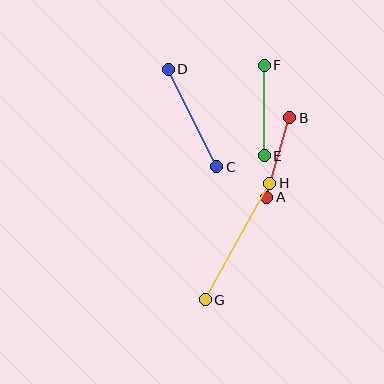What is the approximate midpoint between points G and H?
The midpoint is at approximately (238, 242) pixels.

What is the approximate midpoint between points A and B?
The midpoint is at approximately (278, 157) pixels.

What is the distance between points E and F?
The distance is approximately 91 pixels.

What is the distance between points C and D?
The distance is approximately 109 pixels.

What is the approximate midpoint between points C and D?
The midpoint is at approximately (193, 118) pixels.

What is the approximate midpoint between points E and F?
The midpoint is at approximately (264, 111) pixels.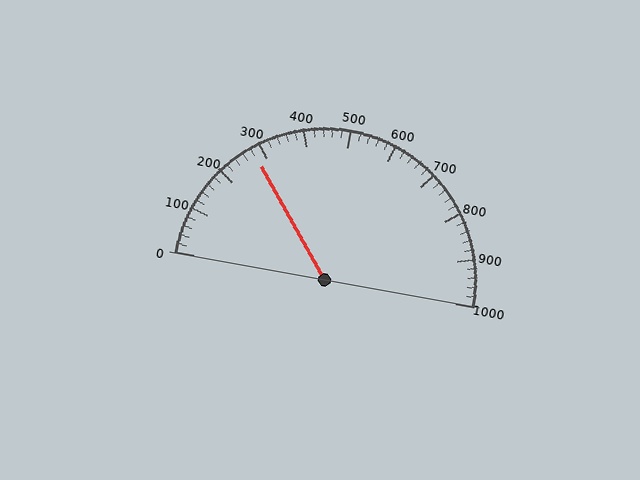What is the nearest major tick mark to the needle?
The nearest major tick mark is 300.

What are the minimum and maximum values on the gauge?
The gauge ranges from 0 to 1000.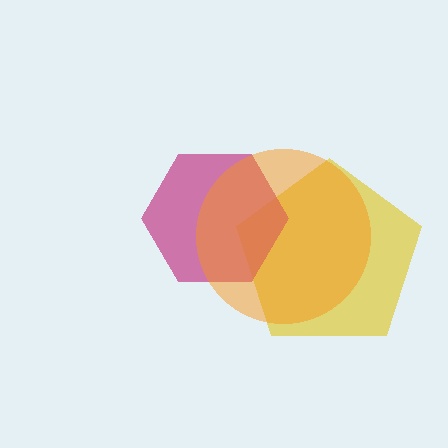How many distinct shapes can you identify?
There are 3 distinct shapes: a yellow pentagon, a magenta hexagon, an orange circle.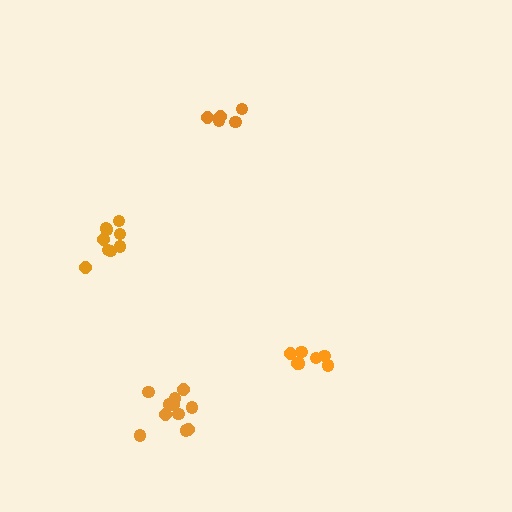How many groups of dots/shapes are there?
There are 4 groups.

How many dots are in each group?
Group 1: 7 dots, Group 2: 11 dots, Group 3: 9 dots, Group 4: 5 dots (32 total).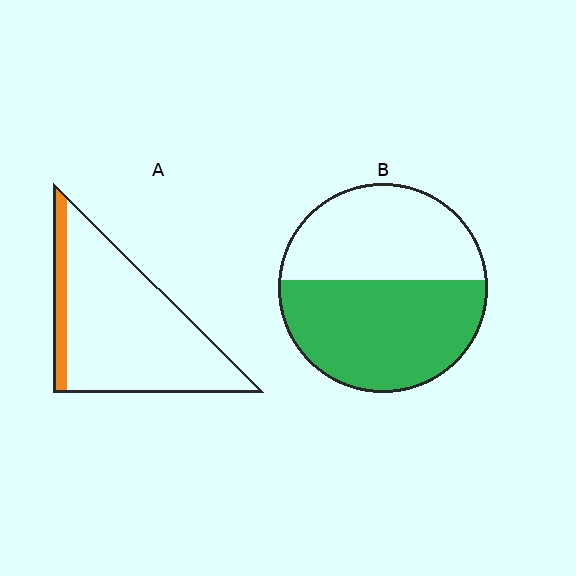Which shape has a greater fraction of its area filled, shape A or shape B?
Shape B.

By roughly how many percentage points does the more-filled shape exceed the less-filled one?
By roughly 40 percentage points (B over A).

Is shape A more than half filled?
No.